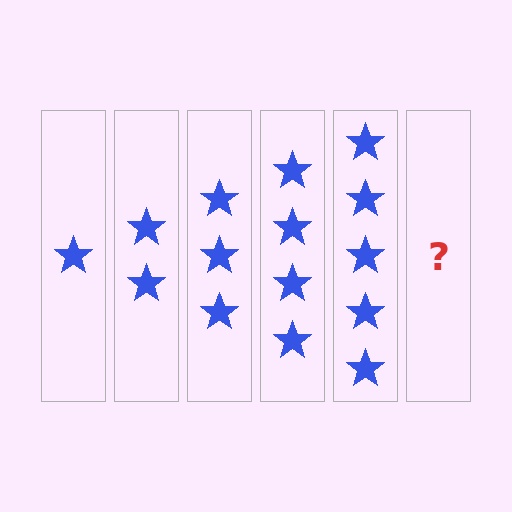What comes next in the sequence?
The next element should be 6 stars.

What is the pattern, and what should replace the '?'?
The pattern is that each step adds one more star. The '?' should be 6 stars.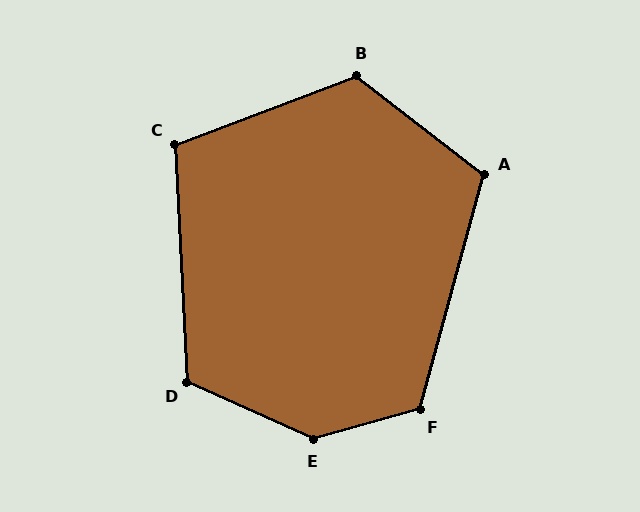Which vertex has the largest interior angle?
E, at approximately 140 degrees.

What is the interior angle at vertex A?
Approximately 112 degrees (obtuse).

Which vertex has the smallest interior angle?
C, at approximately 108 degrees.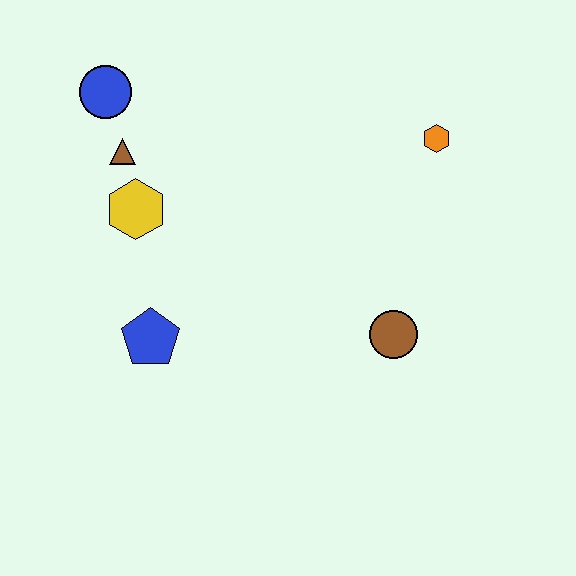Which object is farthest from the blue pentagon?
The orange hexagon is farthest from the blue pentagon.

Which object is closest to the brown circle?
The orange hexagon is closest to the brown circle.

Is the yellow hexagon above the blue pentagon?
Yes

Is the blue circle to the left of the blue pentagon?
Yes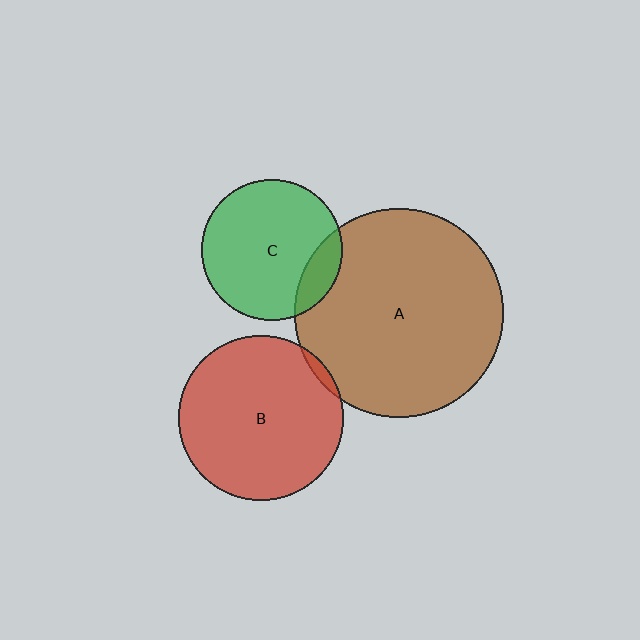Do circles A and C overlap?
Yes.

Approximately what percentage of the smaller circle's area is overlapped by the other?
Approximately 15%.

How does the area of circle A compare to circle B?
Approximately 1.6 times.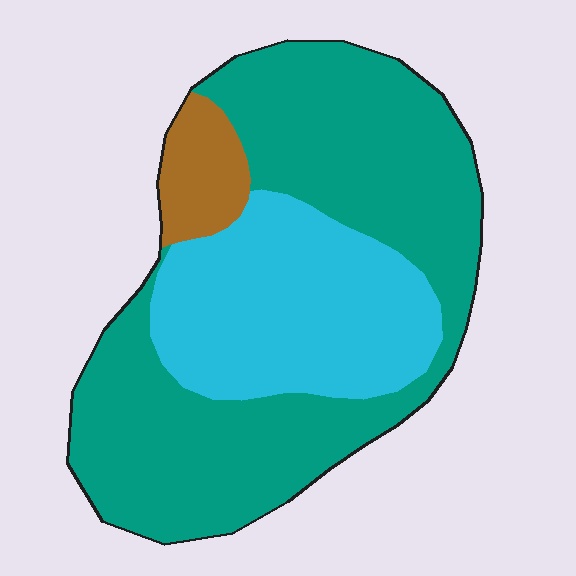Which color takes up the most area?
Teal, at roughly 60%.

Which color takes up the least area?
Brown, at roughly 5%.